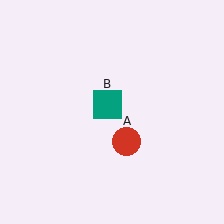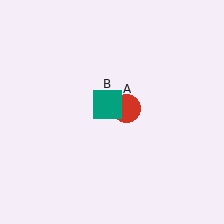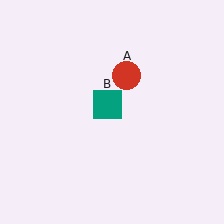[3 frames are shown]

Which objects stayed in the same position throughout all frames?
Teal square (object B) remained stationary.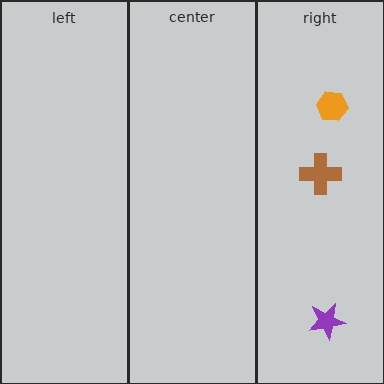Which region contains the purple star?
The right region.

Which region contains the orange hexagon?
The right region.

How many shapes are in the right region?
3.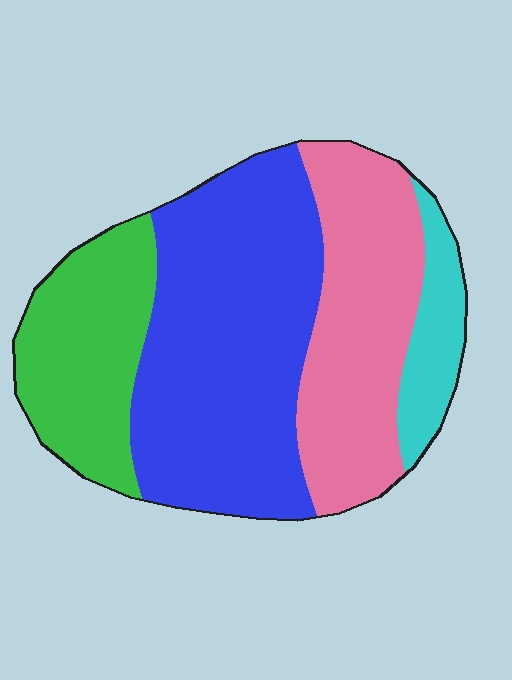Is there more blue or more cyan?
Blue.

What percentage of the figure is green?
Green covers roughly 20% of the figure.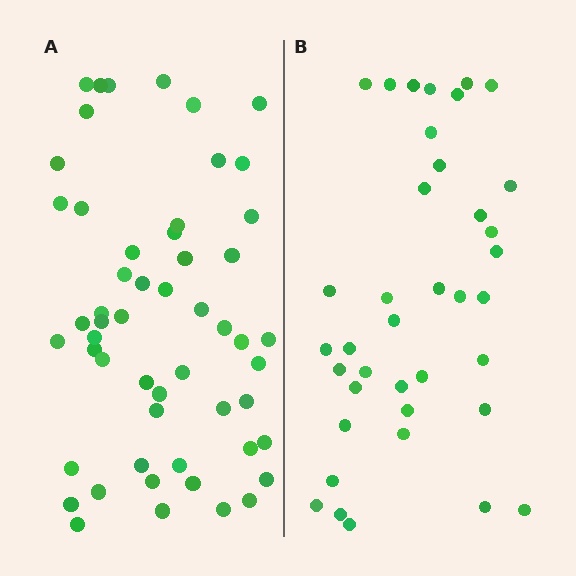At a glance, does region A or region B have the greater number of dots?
Region A (the left region) has more dots.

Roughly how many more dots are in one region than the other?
Region A has approximately 15 more dots than region B.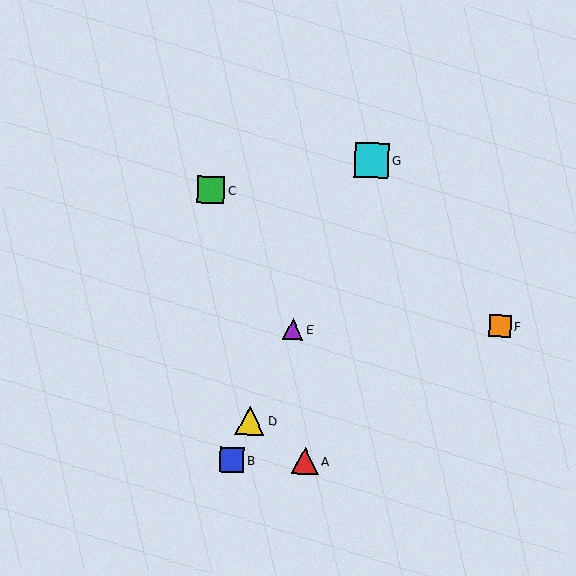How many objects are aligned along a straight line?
4 objects (B, D, E, G) are aligned along a straight line.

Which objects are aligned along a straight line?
Objects B, D, E, G are aligned along a straight line.